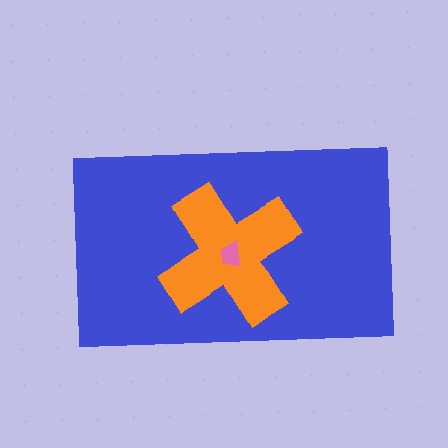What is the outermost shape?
The blue rectangle.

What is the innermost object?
The pink trapezoid.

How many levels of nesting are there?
3.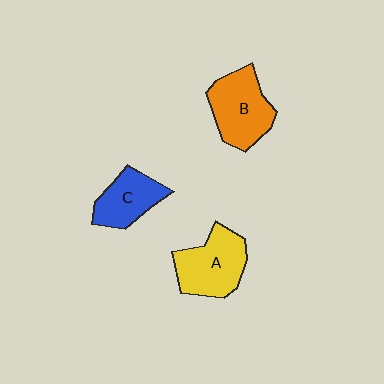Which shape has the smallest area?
Shape C (blue).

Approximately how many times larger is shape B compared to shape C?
Approximately 1.3 times.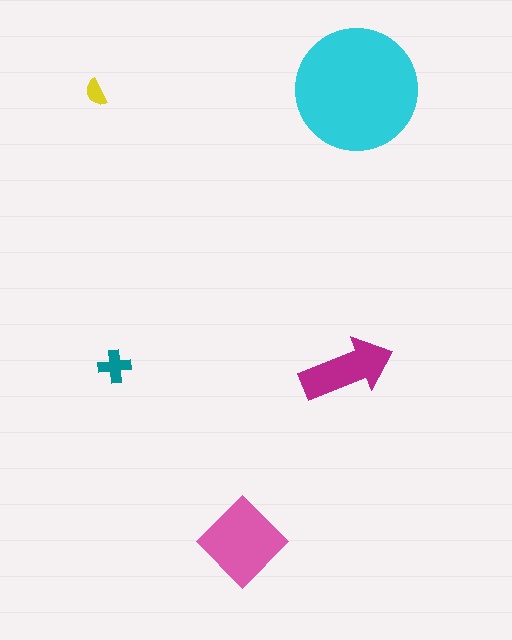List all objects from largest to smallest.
The cyan circle, the pink diamond, the magenta arrow, the teal cross, the yellow semicircle.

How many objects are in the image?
There are 5 objects in the image.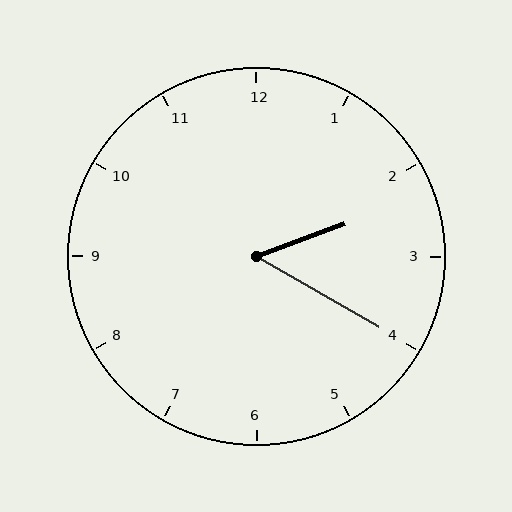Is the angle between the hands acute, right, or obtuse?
It is acute.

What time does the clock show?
2:20.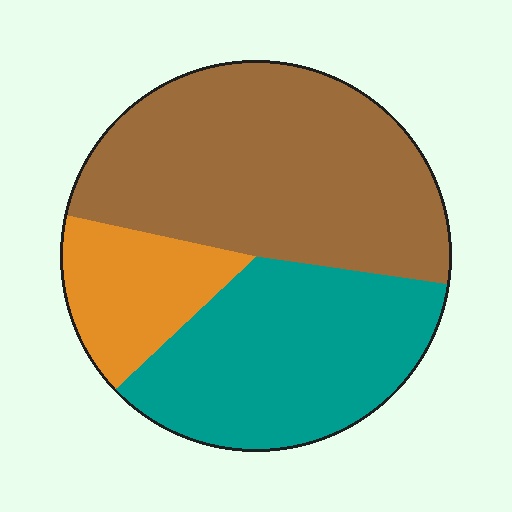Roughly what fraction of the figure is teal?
Teal covers about 35% of the figure.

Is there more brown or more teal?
Brown.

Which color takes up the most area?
Brown, at roughly 50%.